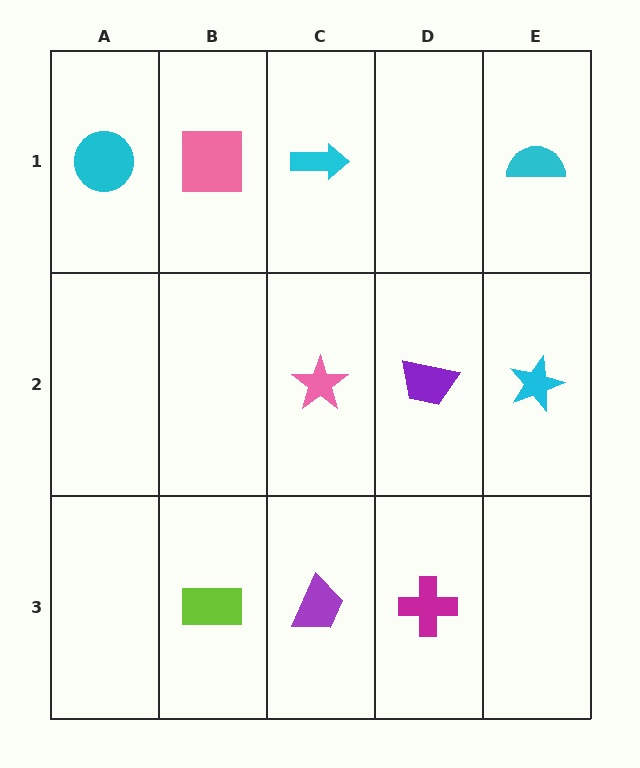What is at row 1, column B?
A pink square.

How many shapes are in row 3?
3 shapes.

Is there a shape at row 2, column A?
No, that cell is empty.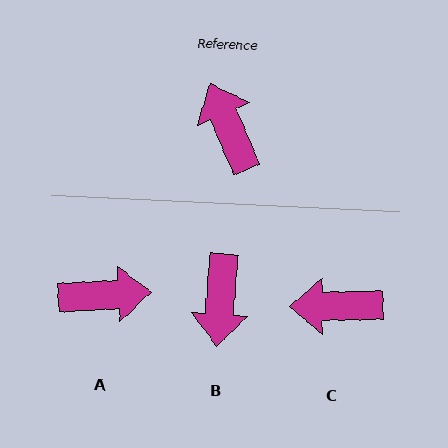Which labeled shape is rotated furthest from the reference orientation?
B, about 153 degrees away.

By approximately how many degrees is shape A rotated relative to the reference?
Approximately 110 degrees clockwise.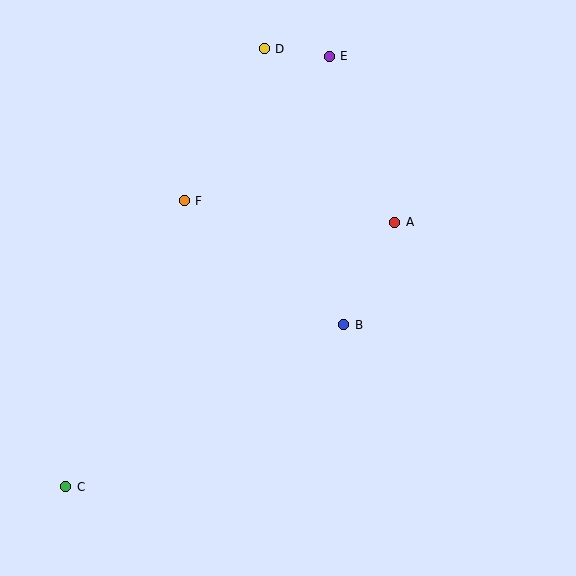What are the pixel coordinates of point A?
Point A is at (395, 222).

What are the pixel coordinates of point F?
Point F is at (184, 201).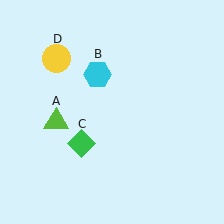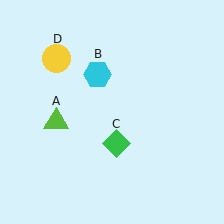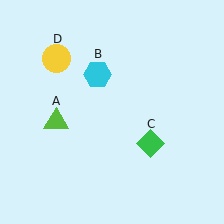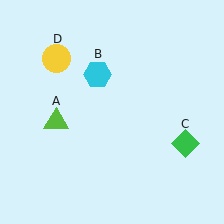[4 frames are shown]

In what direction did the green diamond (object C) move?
The green diamond (object C) moved right.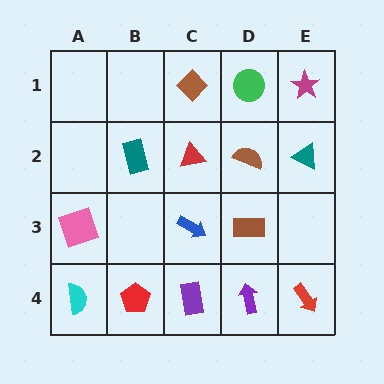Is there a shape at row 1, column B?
No, that cell is empty.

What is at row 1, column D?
A green circle.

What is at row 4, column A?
A cyan semicircle.